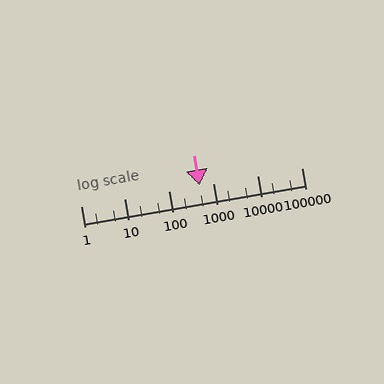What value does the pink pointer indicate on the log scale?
The pointer indicates approximately 500.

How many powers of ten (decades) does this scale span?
The scale spans 5 decades, from 1 to 100000.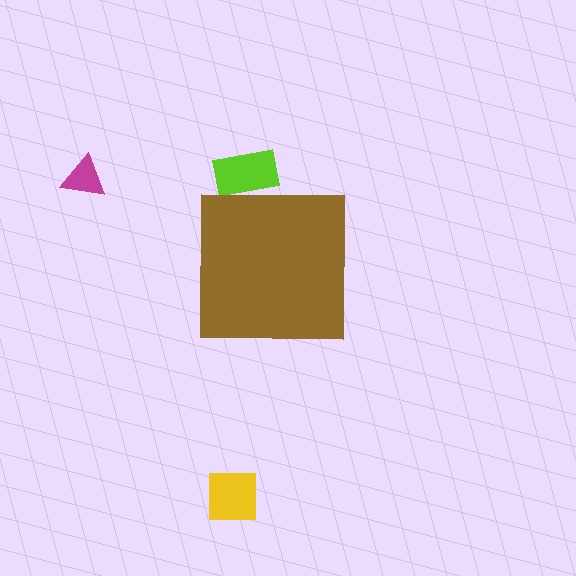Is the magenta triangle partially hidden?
No, the magenta triangle is fully visible.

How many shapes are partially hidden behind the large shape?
1 shape is partially hidden.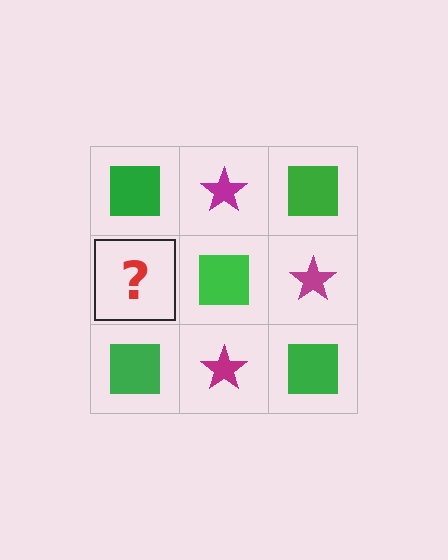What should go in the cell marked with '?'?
The missing cell should contain a magenta star.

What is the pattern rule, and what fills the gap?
The rule is that it alternates green square and magenta star in a checkerboard pattern. The gap should be filled with a magenta star.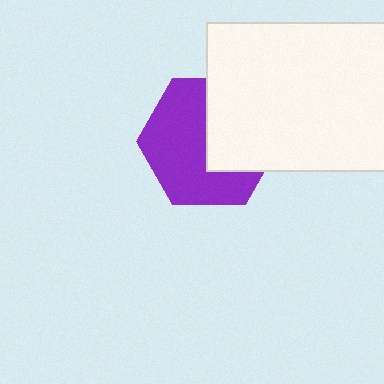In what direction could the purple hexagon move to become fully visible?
The purple hexagon could move left. That would shift it out from behind the white rectangle entirely.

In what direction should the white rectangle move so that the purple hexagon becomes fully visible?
The white rectangle should move right. That is the shortest direction to clear the overlap and leave the purple hexagon fully visible.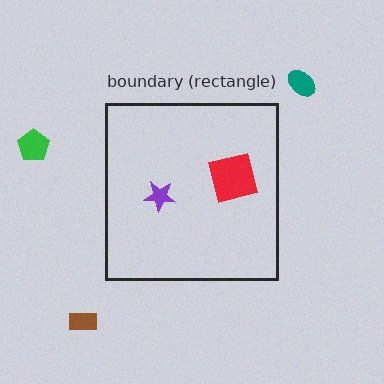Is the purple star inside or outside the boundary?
Inside.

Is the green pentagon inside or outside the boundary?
Outside.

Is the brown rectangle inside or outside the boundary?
Outside.